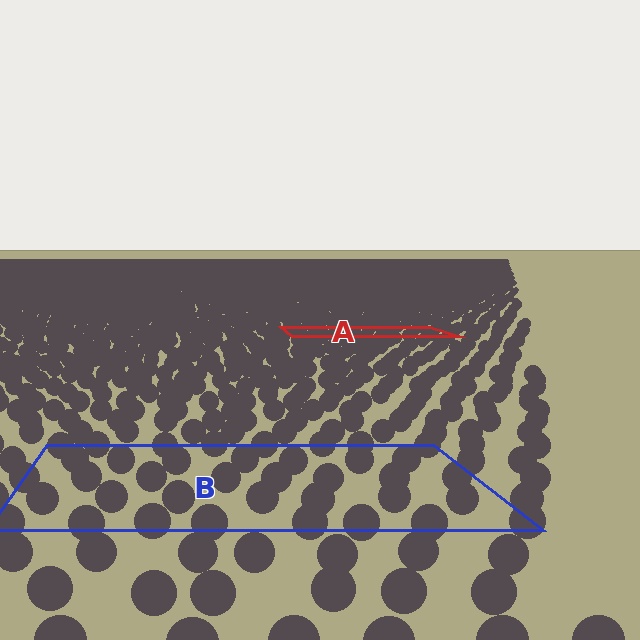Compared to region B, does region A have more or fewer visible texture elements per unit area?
Region A has more texture elements per unit area — they are packed more densely because it is farther away.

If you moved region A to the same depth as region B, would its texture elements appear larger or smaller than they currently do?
They would appear larger. At a closer depth, the same texture elements are projected at a bigger on-screen size.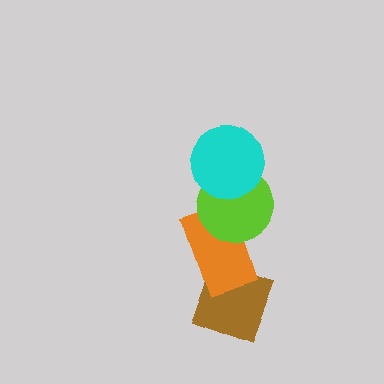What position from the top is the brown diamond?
The brown diamond is 4th from the top.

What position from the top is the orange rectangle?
The orange rectangle is 3rd from the top.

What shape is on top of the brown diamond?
The orange rectangle is on top of the brown diamond.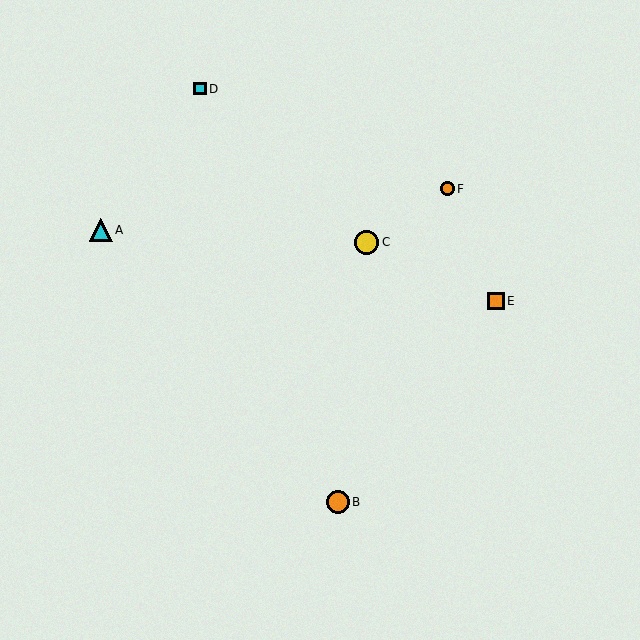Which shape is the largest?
The yellow circle (labeled C) is the largest.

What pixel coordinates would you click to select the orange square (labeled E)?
Click at (496, 301) to select the orange square E.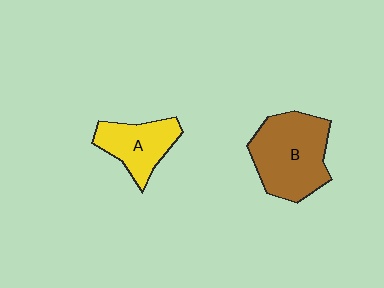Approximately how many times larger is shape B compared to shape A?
Approximately 1.6 times.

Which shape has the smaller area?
Shape A (yellow).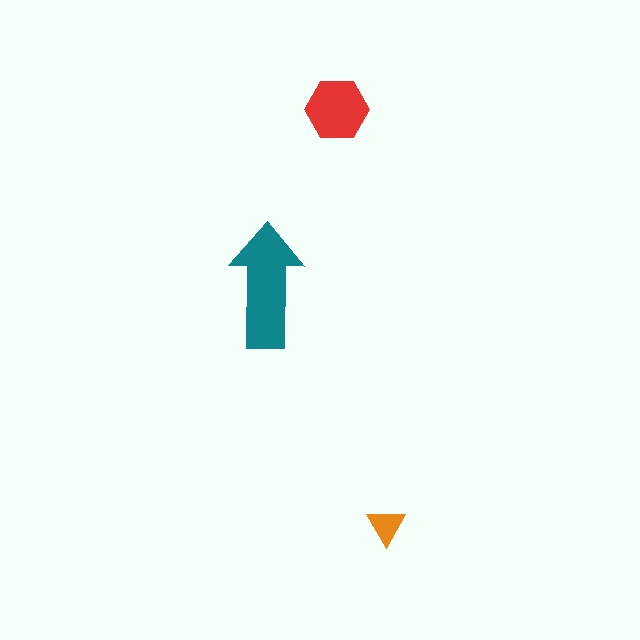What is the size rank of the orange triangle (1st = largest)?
3rd.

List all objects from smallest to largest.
The orange triangle, the red hexagon, the teal arrow.